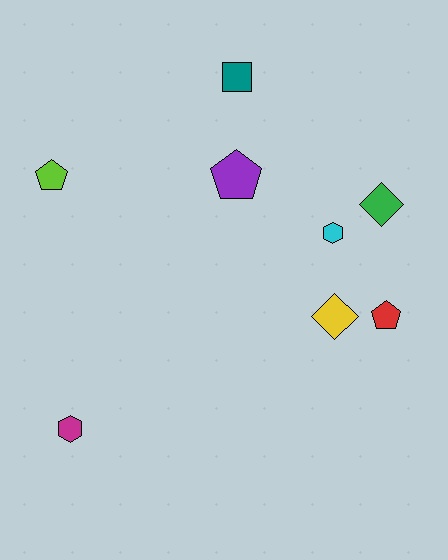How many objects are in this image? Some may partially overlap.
There are 8 objects.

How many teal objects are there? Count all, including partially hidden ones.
There is 1 teal object.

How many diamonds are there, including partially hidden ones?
There are 2 diamonds.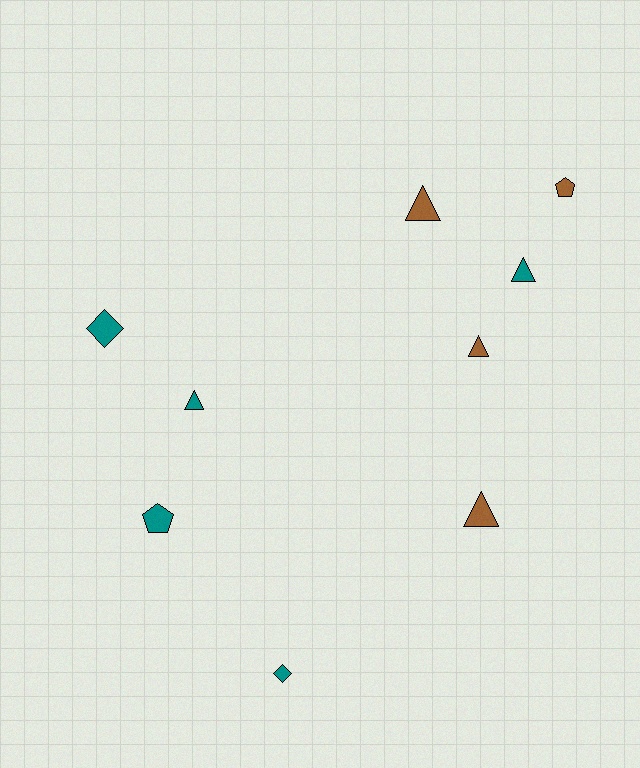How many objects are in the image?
There are 9 objects.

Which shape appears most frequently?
Triangle, with 5 objects.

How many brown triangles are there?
There are 3 brown triangles.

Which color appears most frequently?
Teal, with 5 objects.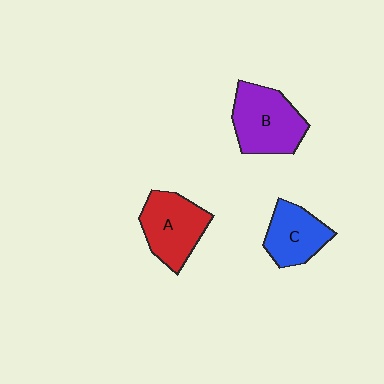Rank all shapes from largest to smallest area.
From largest to smallest: B (purple), A (red), C (blue).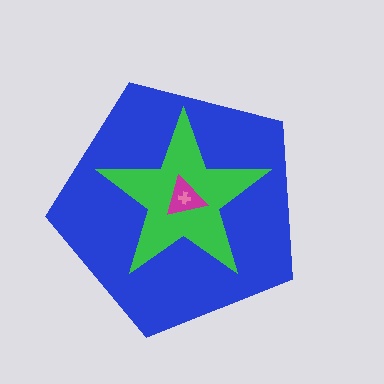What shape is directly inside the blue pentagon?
The green star.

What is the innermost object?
The pink cross.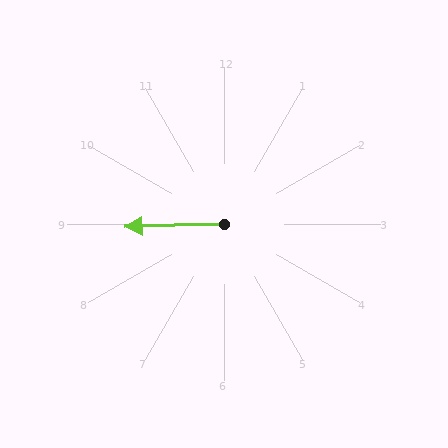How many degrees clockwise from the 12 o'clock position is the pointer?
Approximately 269 degrees.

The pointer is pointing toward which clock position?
Roughly 9 o'clock.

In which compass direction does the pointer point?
West.